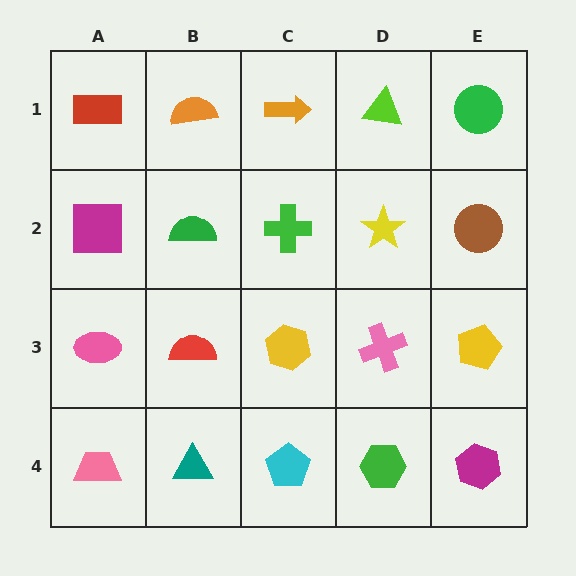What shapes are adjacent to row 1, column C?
A green cross (row 2, column C), an orange semicircle (row 1, column B), a lime triangle (row 1, column D).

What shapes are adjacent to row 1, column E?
A brown circle (row 2, column E), a lime triangle (row 1, column D).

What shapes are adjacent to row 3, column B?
A green semicircle (row 2, column B), a teal triangle (row 4, column B), a pink ellipse (row 3, column A), a yellow hexagon (row 3, column C).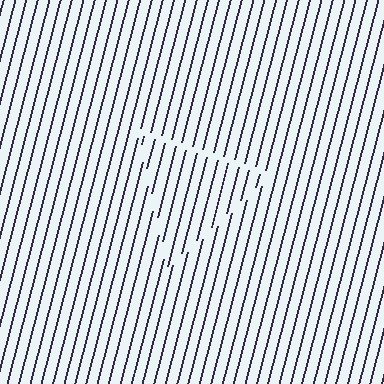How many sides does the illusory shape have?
3 sides — the line-ends trace a triangle.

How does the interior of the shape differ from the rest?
The interior of the shape contains the same grating, shifted by half a period — the contour is defined by the phase discontinuity where line-ends from the inner and outer gratings abut.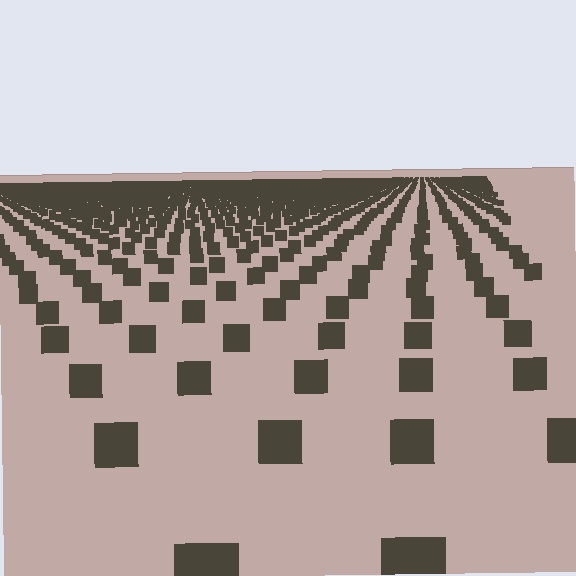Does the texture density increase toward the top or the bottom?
Density increases toward the top.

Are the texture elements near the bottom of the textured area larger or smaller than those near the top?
Larger. Near the bottom, elements are closer to the viewer and appear at a bigger on-screen size.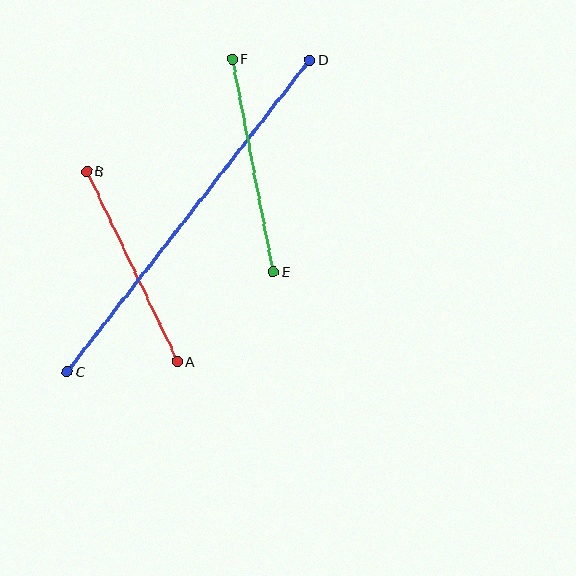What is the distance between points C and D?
The distance is approximately 395 pixels.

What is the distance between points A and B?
The distance is approximately 211 pixels.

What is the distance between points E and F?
The distance is approximately 216 pixels.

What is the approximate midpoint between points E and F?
The midpoint is at approximately (253, 165) pixels.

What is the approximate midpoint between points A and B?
The midpoint is at approximately (132, 266) pixels.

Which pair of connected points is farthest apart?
Points C and D are farthest apart.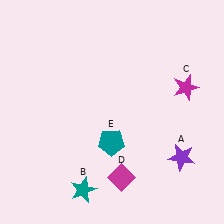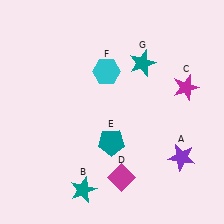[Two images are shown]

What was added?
A cyan hexagon (F), a teal star (G) were added in Image 2.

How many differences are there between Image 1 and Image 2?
There are 2 differences between the two images.